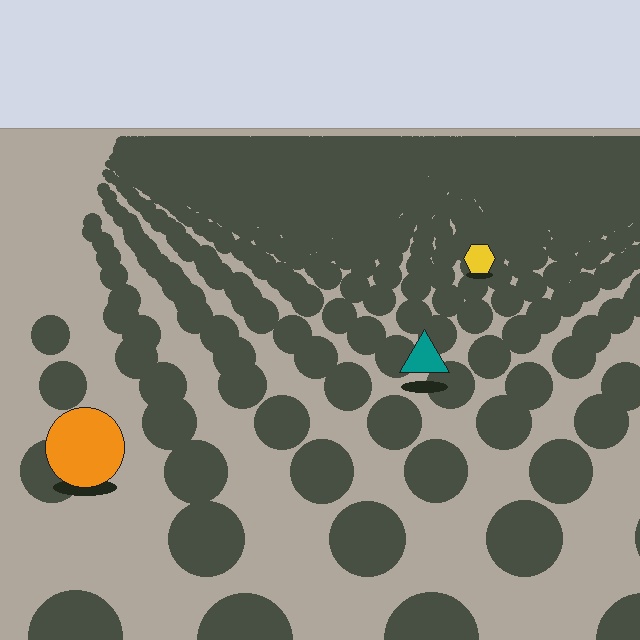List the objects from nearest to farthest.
From nearest to farthest: the orange circle, the teal triangle, the yellow hexagon.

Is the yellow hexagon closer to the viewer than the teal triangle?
No. The teal triangle is closer — you can tell from the texture gradient: the ground texture is coarser near it.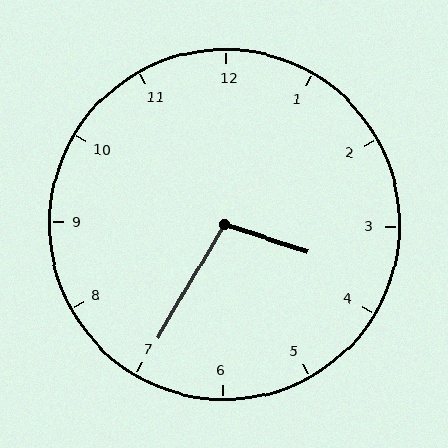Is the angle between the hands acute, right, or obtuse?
It is obtuse.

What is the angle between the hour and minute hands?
Approximately 102 degrees.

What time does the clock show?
3:35.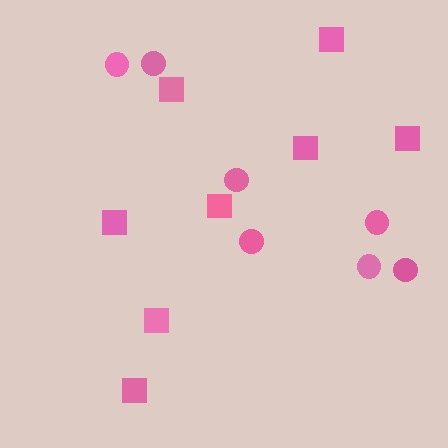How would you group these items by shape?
There are 2 groups: one group of squares (8) and one group of circles (7).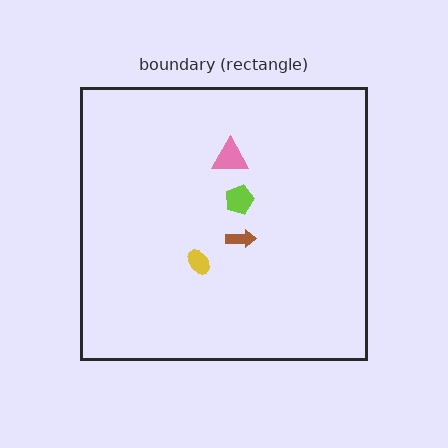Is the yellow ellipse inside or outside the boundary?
Inside.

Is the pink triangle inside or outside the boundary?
Inside.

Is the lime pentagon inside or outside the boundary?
Inside.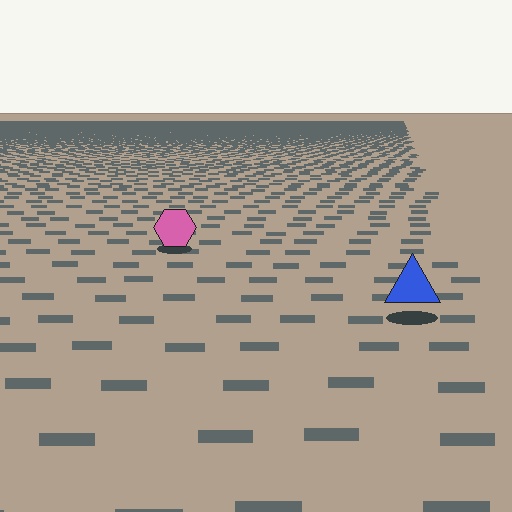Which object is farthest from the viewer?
The pink hexagon is farthest from the viewer. It appears smaller and the ground texture around it is denser.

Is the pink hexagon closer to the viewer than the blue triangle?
No. The blue triangle is closer — you can tell from the texture gradient: the ground texture is coarser near it.